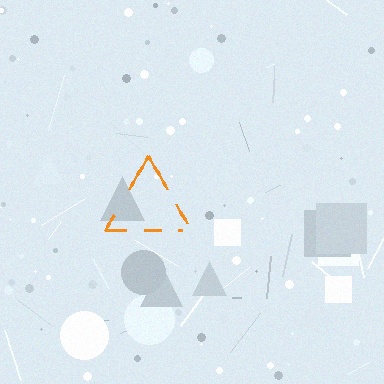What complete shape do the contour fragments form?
The contour fragments form a triangle.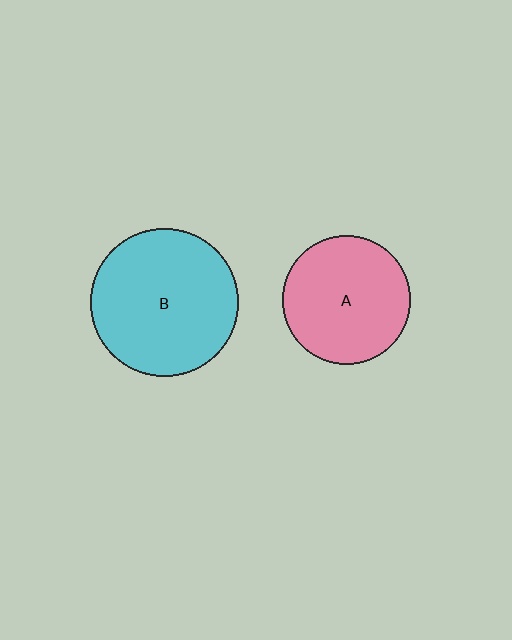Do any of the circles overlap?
No, none of the circles overlap.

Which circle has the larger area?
Circle B (cyan).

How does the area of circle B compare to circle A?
Approximately 1.3 times.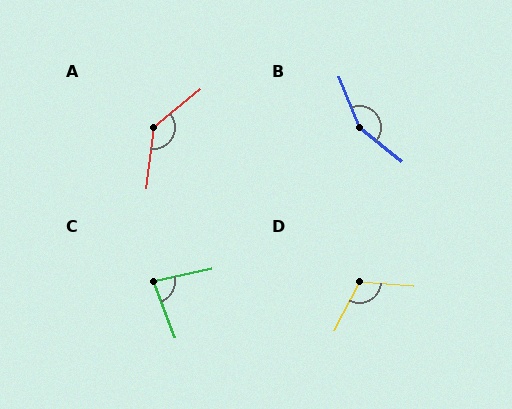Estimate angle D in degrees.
Approximately 114 degrees.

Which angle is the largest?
B, at approximately 151 degrees.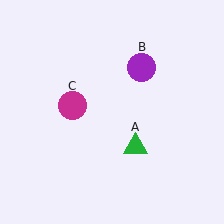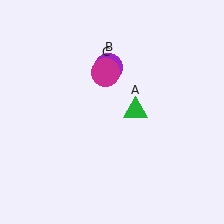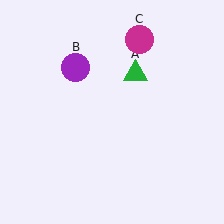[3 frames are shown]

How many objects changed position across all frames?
3 objects changed position: green triangle (object A), purple circle (object B), magenta circle (object C).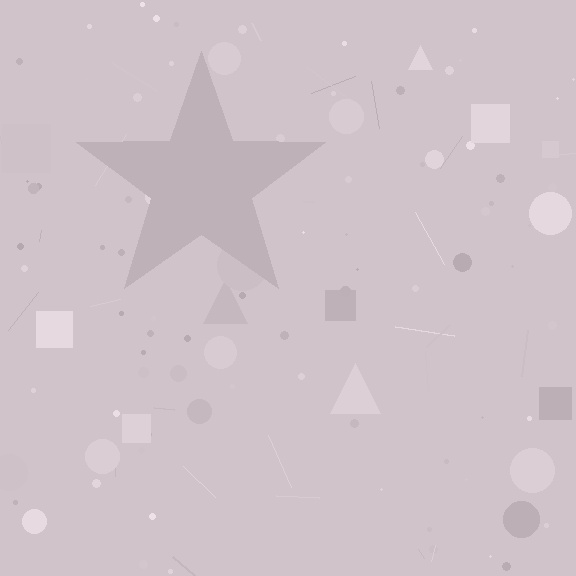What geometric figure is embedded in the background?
A star is embedded in the background.